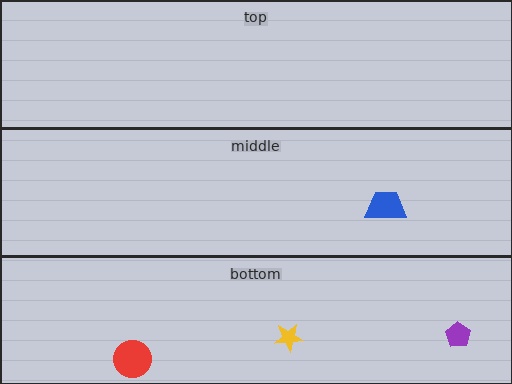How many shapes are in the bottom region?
3.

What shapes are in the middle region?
The blue trapezoid.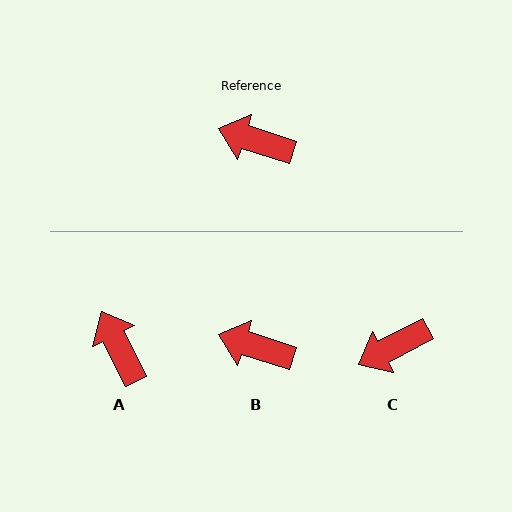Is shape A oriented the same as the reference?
No, it is off by about 46 degrees.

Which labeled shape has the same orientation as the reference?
B.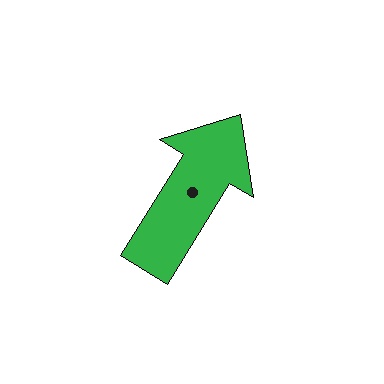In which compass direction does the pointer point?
Northeast.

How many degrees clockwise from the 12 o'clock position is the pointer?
Approximately 32 degrees.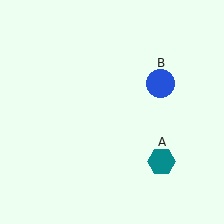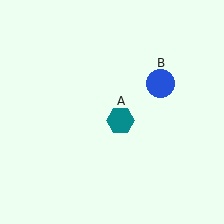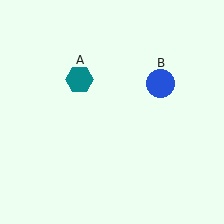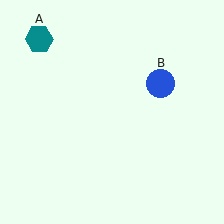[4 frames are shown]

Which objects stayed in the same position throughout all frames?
Blue circle (object B) remained stationary.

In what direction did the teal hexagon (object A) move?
The teal hexagon (object A) moved up and to the left.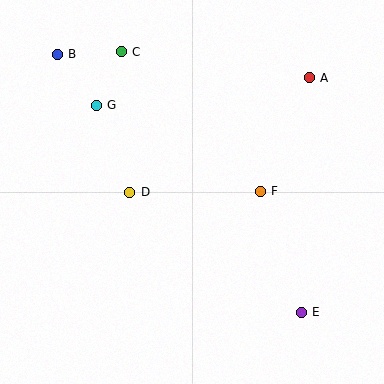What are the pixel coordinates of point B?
Point B is at (57, 54).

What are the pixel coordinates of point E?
Point E is at (301, 312).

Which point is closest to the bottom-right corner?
Point E is closest to the bottom-right corner.